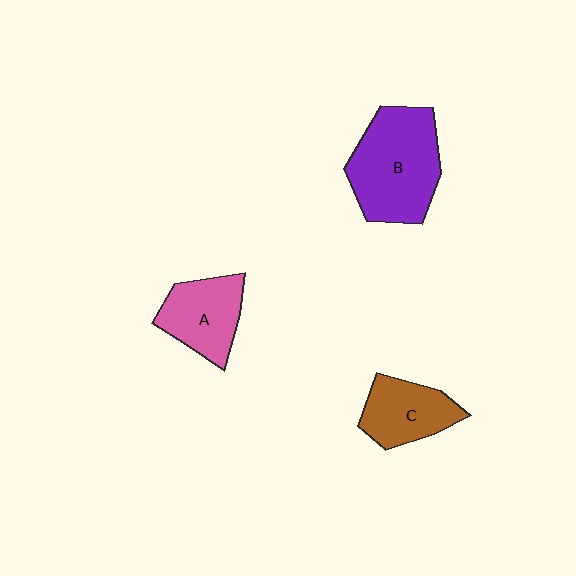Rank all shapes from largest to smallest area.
From largest to smallest: B (purple), A (pink), C (brown).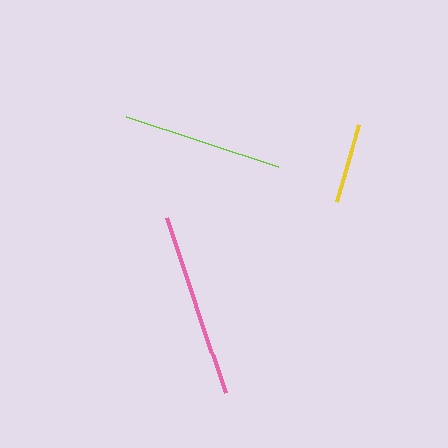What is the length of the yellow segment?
The yellow segment is approximately 79 pixels long.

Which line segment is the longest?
The pink line is the longest at approximately 184 pixels.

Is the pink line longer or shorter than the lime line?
The pink line is longer than the lime line.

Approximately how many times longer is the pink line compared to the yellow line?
The pink line is approximately 2.3 times the length of the yellow line.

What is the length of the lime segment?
The lime segment is approximately 161 pixels long.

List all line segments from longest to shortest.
From longest to shortest: pink, lime, yellow.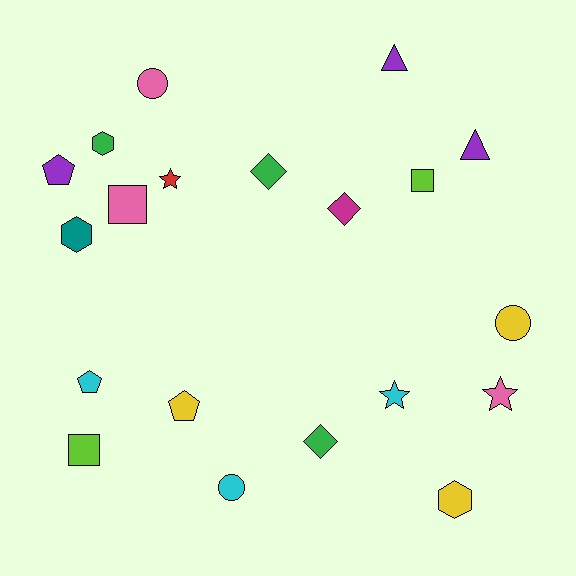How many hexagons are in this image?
There are 3 hexagons.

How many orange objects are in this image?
There are no orange objects.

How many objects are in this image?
There are 20 objects.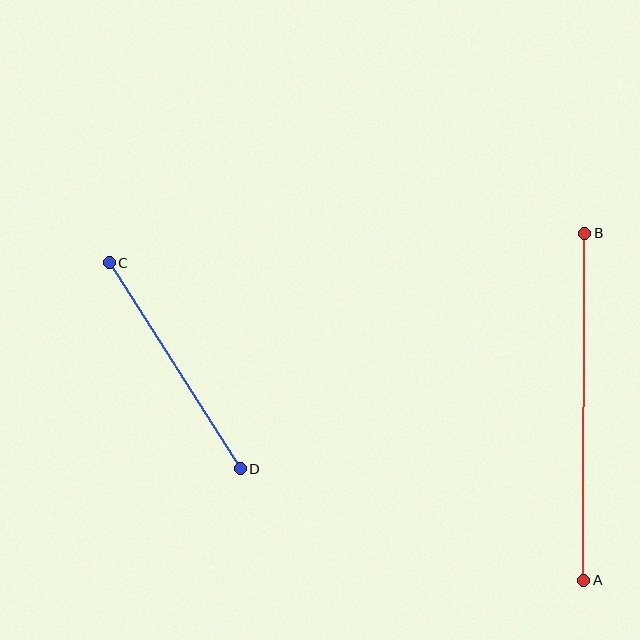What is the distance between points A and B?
The distance is approximately 347 pixels.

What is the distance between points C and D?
The distance is approximately 244 pixels.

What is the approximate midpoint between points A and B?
The midpoint is at approximately (584, 407) pixels.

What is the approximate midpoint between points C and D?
The midpoint is at approximately (175, 366) pixels.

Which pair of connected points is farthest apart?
Points A and B are farthest apart.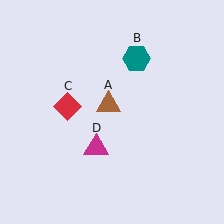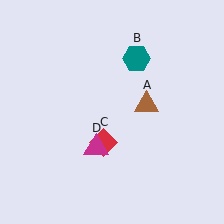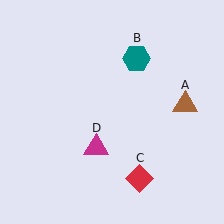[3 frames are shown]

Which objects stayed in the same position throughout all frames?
Teal hexagon (object B) and magenta triangle (object D) remained stationary.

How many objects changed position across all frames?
2 objects changed position: brown triangle (object A), red diamond (object C).